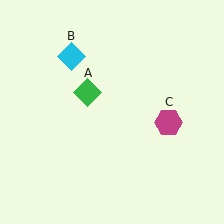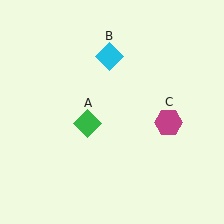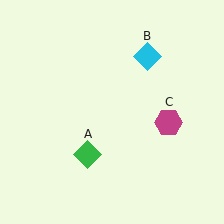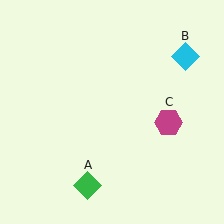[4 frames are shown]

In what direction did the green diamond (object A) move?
The green diamond (object A) moved down.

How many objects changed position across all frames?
2 objects changed position: green diamond (object A), cyan diamond (object B).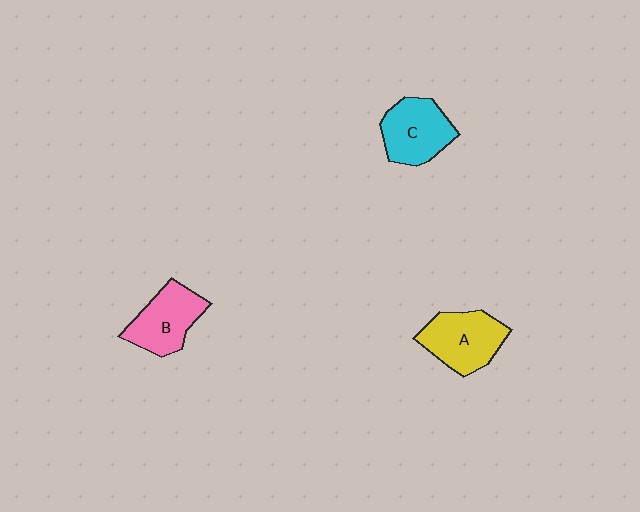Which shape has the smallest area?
Shape B (pink).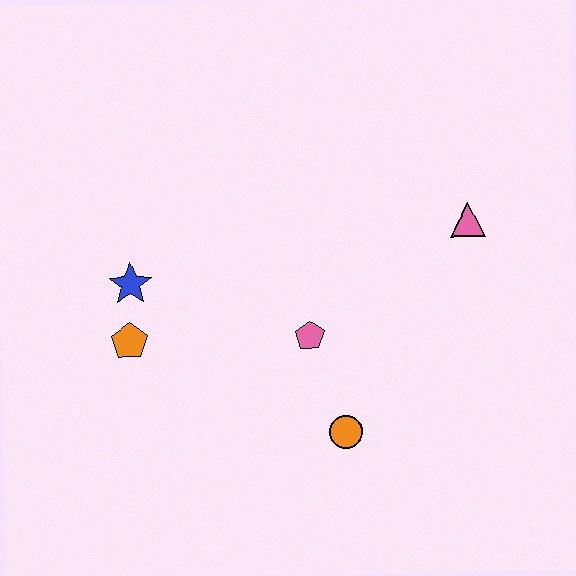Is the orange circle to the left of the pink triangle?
Yes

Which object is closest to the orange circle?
The pink pentagon is closest to the orange circle.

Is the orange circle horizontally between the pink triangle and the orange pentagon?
Yes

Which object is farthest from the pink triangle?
The orange pentagon is farthest from the pink triangle.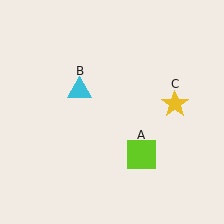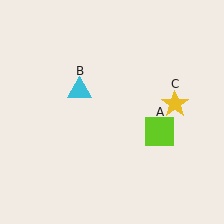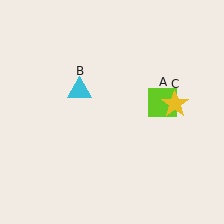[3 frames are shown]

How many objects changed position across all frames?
1 object changed position: lime square (object A).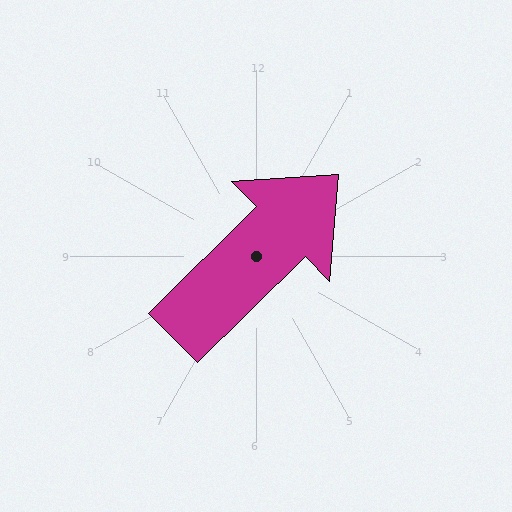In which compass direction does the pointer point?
Northeast.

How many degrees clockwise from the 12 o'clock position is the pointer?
Approximately 45 degrees.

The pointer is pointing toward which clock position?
Roughly 2 o'clock.